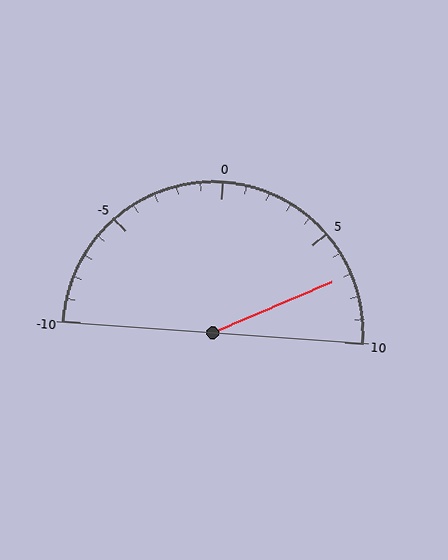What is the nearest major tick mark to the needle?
The nearest major tick mark is 5.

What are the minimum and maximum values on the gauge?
The gauge ranges from -10 to 10.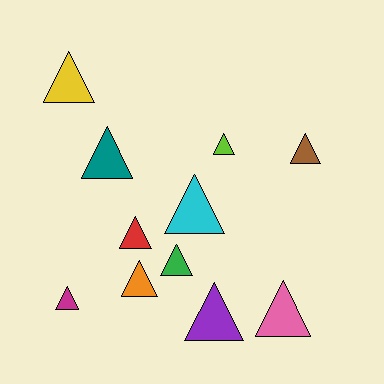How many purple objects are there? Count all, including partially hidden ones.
There is 1 purple object.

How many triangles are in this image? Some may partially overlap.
There are 11 triangles.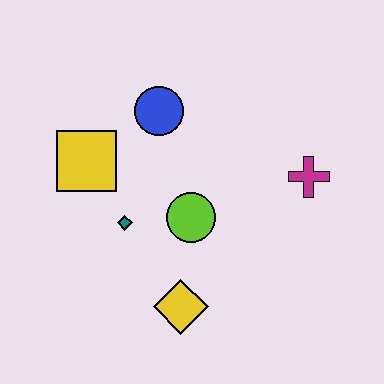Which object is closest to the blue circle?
The yellow square is closest to the blue circle.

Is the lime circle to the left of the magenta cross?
Yes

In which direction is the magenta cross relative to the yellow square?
The magenta cross is to the right of the yellow square.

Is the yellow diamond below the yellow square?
Yes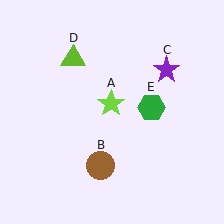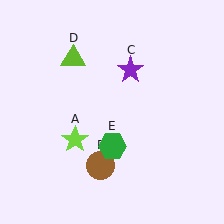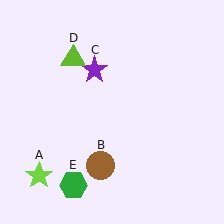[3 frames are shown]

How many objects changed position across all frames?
3 objects changed position: lime star (object A), purple star (object C), green hexagon (object E).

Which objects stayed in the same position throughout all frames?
Brown circle (object B) and lime triangle (object D) remained stationary.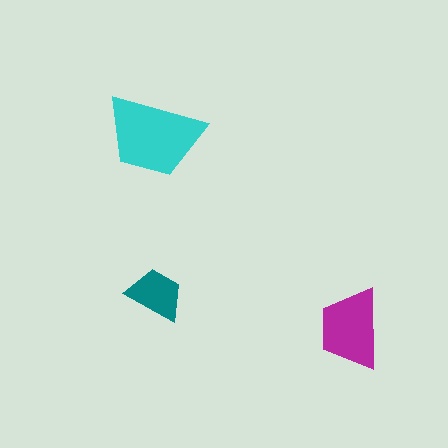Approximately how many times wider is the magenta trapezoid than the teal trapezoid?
About 1.5 times wider.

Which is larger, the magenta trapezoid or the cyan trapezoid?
The cyan one.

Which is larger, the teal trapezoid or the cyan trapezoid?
The cyan one.